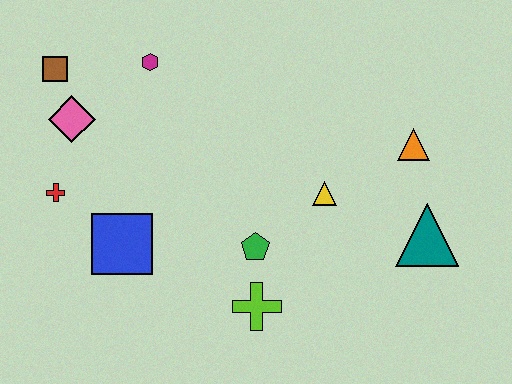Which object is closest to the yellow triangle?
The green pentagon is closest to the yellow triangle.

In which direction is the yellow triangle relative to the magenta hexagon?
The yellow triangle is to the right of the magenta hexagon.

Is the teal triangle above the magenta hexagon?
No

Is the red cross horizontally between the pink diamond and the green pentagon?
No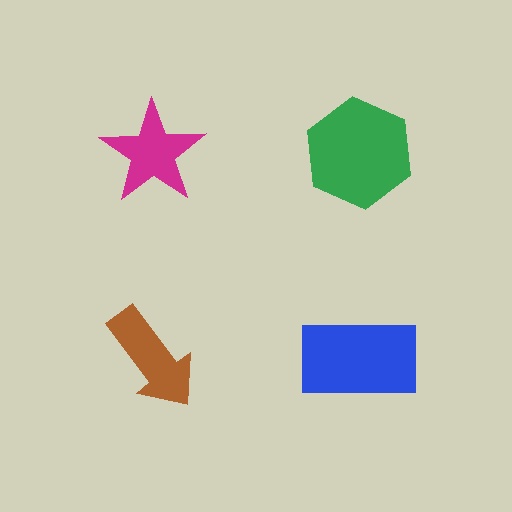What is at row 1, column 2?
A green hexagon.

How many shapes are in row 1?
2 shapes.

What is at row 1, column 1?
A magenta star.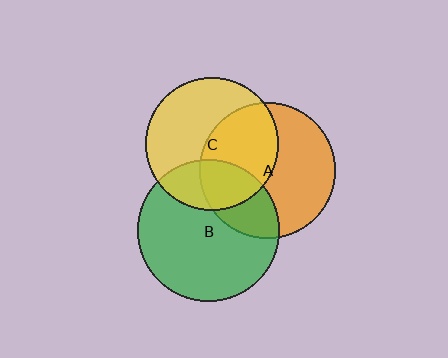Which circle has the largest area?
Circle B (green).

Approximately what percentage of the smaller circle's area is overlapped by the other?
Approximately 45%.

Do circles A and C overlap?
Yes.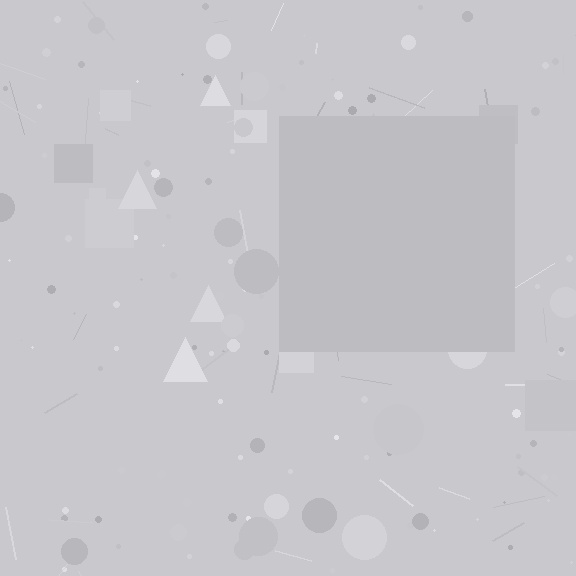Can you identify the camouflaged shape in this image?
The camouflaged shape is a square.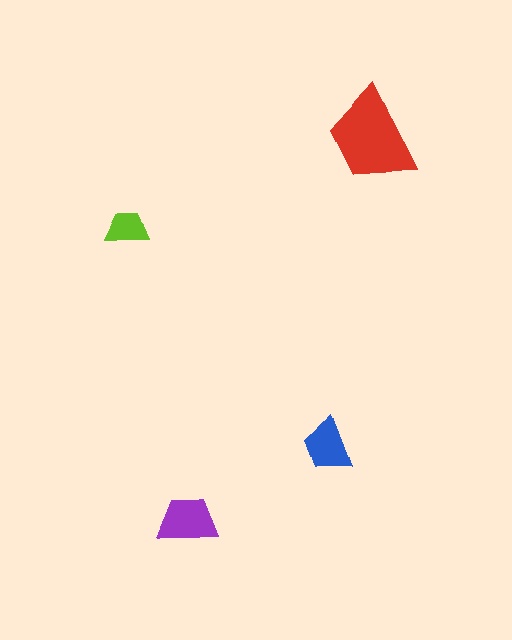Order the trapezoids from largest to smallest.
the red one, the purple one, the blue one, the lime one.